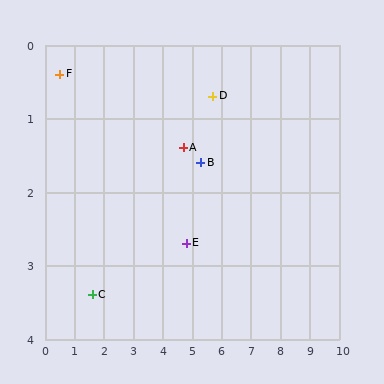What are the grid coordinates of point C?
Point C is at approximately (1.6, 3.4).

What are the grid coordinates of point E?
Point E is at approximately (4.8, 2.7).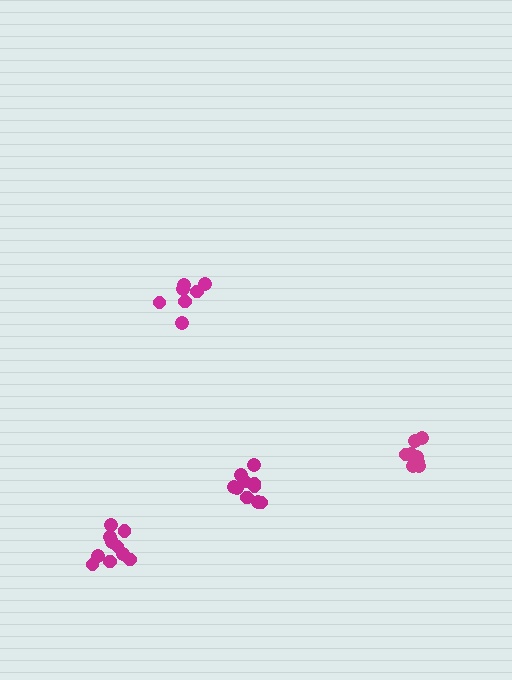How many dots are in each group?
Group 1: 8 dots, Group 2: 10 dots, Group 3: 7 dots, Group 4: 10 dots (35 total).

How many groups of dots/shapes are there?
There are 4 groups.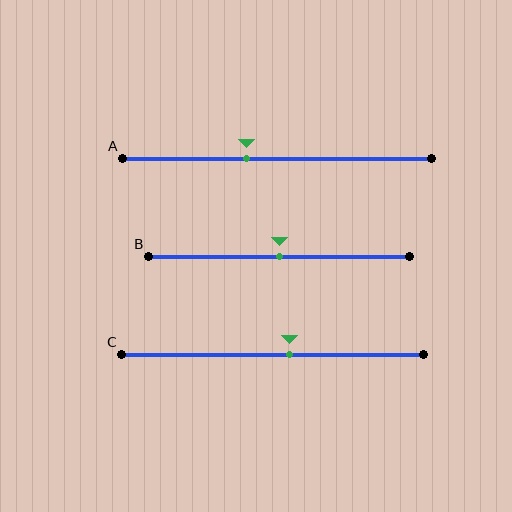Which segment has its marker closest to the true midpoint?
Segment B has its marker closest to the true midpoint.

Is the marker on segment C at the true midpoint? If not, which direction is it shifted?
No, the marker on segment C is shifted to the right by about 6% of the segment length.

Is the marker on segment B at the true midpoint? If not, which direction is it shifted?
Yes, the marker on segment B is at the true midpoint.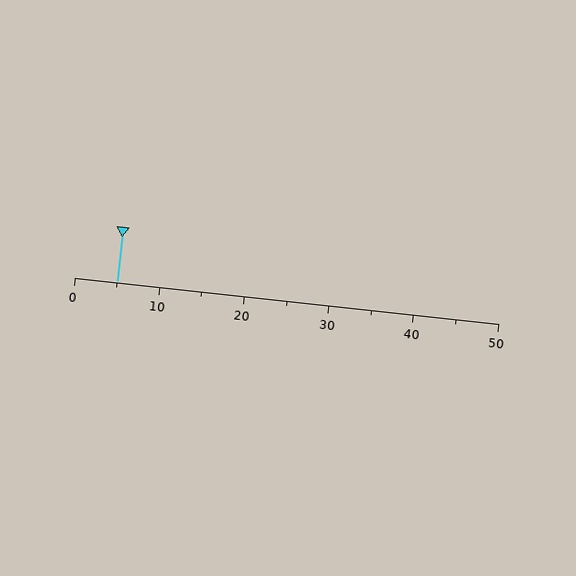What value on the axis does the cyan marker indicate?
The marker indicates approximately 5.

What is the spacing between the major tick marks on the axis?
The major ticks are spaced 10 apart.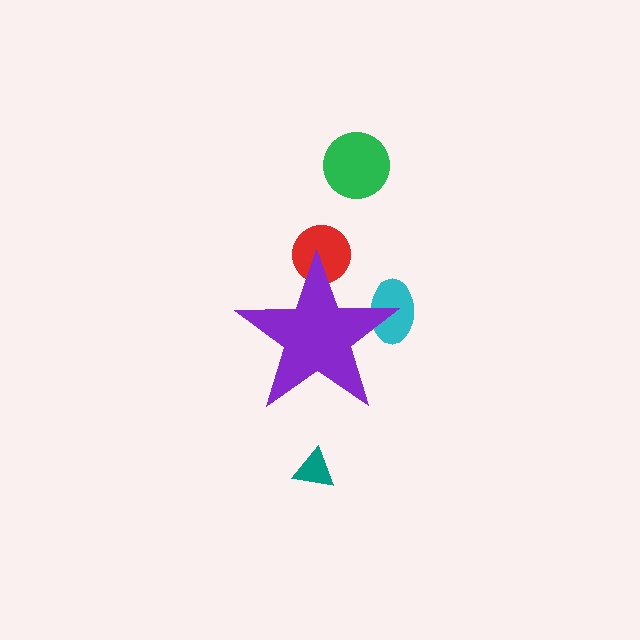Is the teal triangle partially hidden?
No, the teal triangle is fully visible.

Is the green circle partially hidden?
No, the green circle is fully visible.